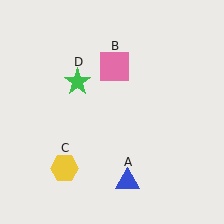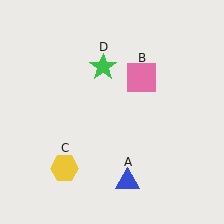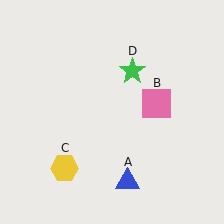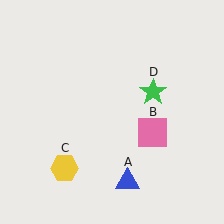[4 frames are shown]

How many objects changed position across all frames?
2 objects changed position: pink square (object B), green star (object D).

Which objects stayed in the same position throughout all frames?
Blue triangle (object A) and yellow hexagon (object C) remained stationary.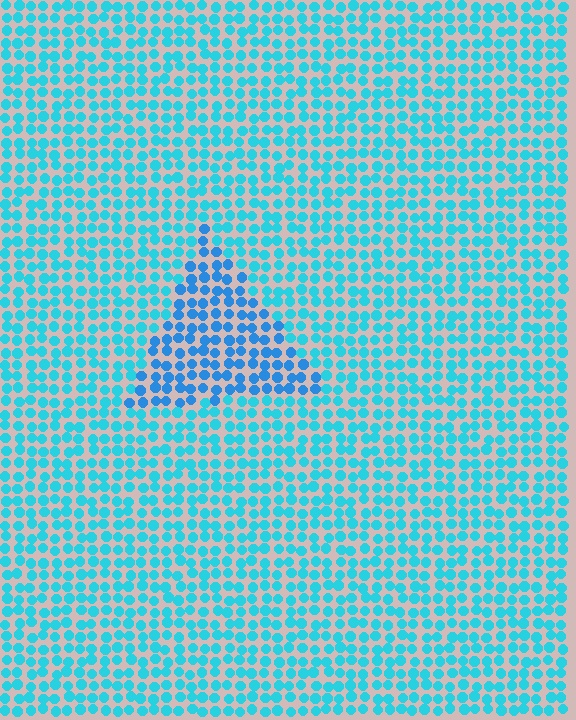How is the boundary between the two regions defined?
The boundary is defined purely by a slight shift in hue (about 23 degrees). Spacing, size, and orientation are identical on both sides.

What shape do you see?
I see a triangle.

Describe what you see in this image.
The image is filled with small cyan elements in a uniform arrangement. A triangle-shaped region is visible where the elements are tinted to a slightly different hue, forming a subtle color boundary.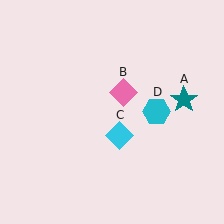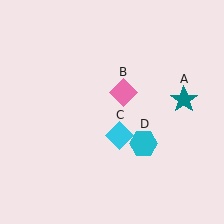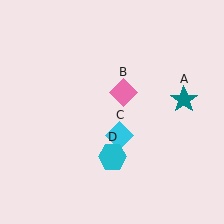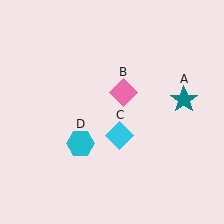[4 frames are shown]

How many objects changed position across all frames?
1 object changed position: cyan hexagon (object D).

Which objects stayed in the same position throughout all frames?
Teal star (object A) and pink diamond (object B) and cyan diamond (object C) remained stationary.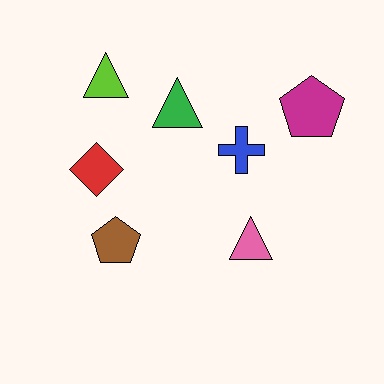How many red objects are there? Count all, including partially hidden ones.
There is 1 red object.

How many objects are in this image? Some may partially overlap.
There are 7 objects.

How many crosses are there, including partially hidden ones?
There is 1 cross.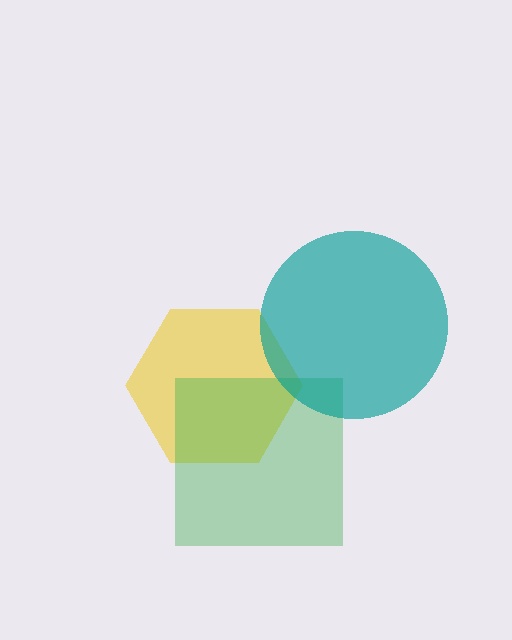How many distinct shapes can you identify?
There are 3 distinct shapes: a yellow hexagon, a green square, a teal circle.